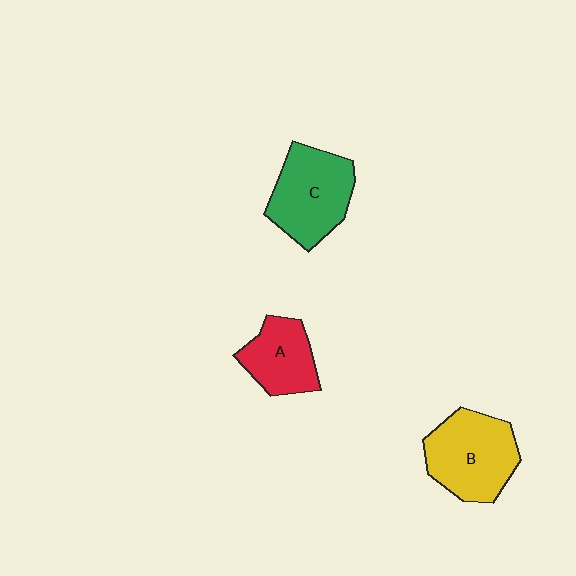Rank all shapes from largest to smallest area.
From largest to smallest: B (yellow), C (green), A (red).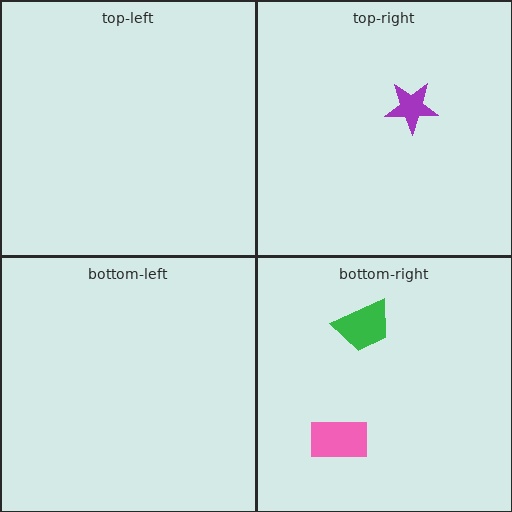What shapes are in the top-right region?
The purple star.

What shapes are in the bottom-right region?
The pink rectangle, the green trapezoid.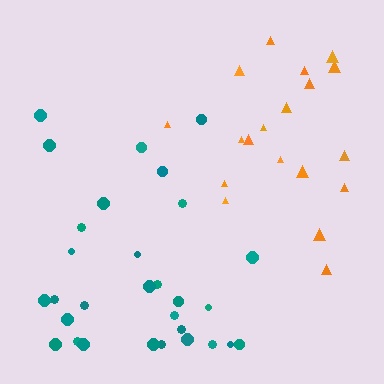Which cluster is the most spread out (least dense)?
Orange.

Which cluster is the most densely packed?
Teal.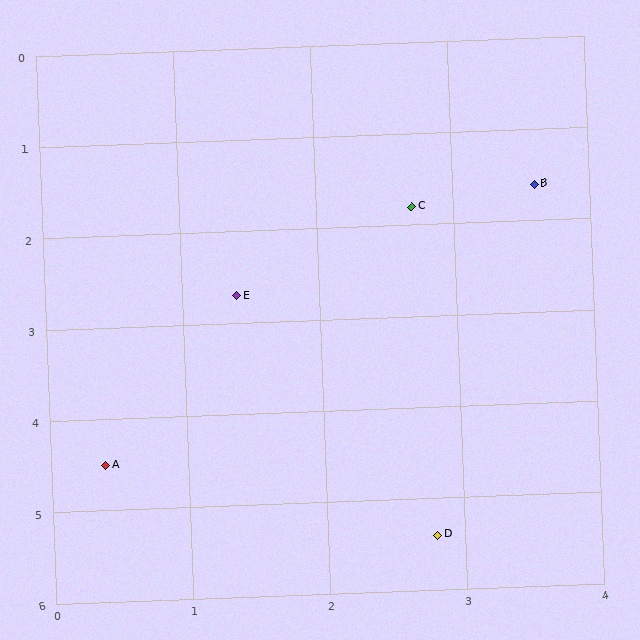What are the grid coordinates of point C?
Point C is at approximately (2.7, 1.8).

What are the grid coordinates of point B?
Point B is at approximately (3.6, 1.6).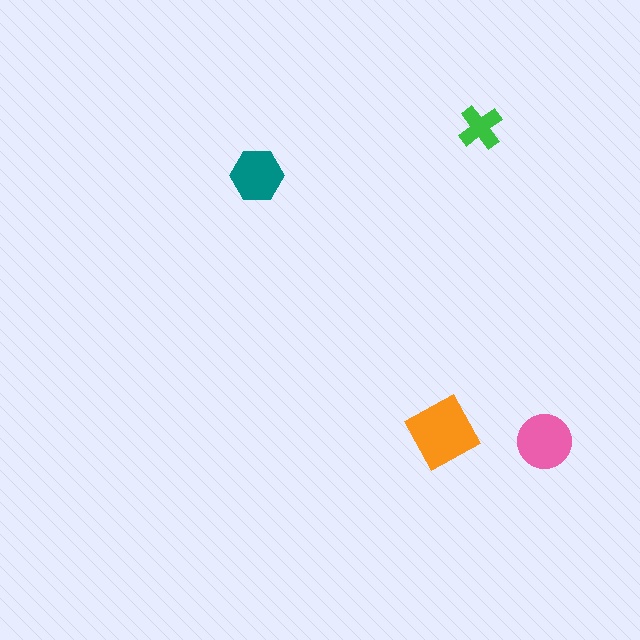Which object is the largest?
The orange diamond.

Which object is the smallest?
The green cross.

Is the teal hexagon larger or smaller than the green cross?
Larger.